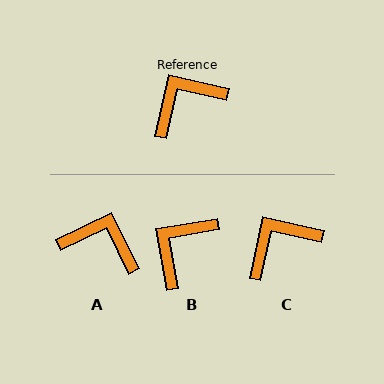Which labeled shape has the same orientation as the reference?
C.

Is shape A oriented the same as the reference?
No, it is off by about 51 degrees.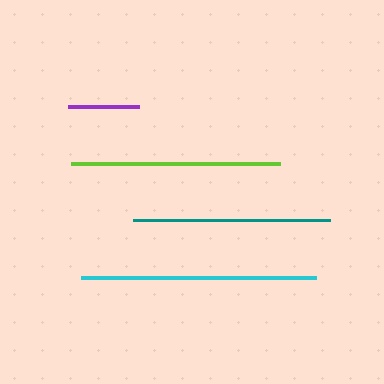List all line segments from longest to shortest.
From longest to shortest: cyan, lime, teal, purple.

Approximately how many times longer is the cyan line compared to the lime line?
The cyan line is approximately 1.1 times the length of the lime line.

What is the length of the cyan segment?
The cyan segment is approximately 234 pixels long.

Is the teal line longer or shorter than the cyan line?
The cyan line is longer than the teal line.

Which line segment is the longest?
The cyan line is the longest at approximately 234 pixels.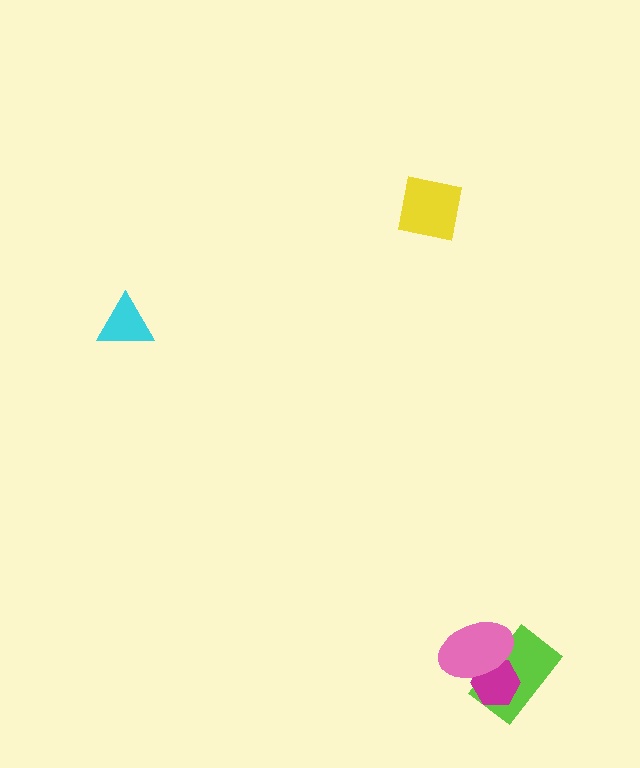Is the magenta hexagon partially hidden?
Yes, it is partially covered by another shape.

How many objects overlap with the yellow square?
0 objects overlap with the yellow square.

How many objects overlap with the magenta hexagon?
2 objects overlap with the magenta hexagon.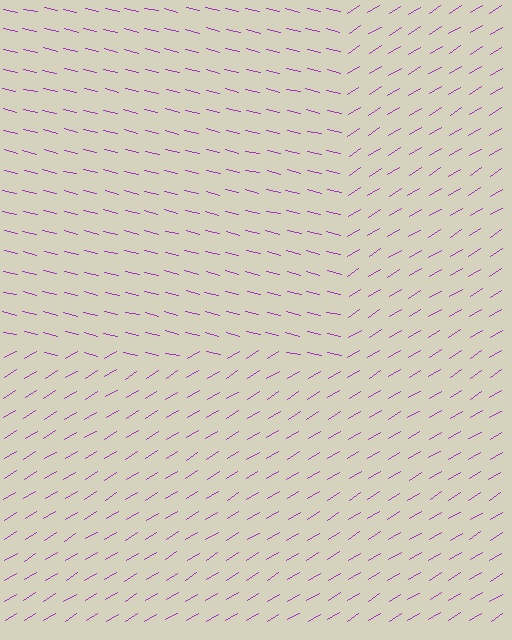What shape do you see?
I see a rectangle.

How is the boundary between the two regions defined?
The boundary is defined purely by a change in line orientation (approximately 45 degrees difference). All lines are the same color and thickness.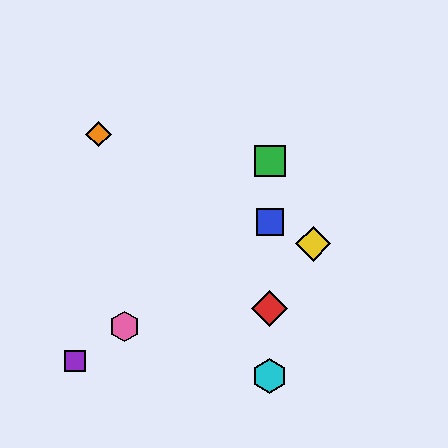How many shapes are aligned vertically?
4 shapes (the red diamond, the blue square, the green square, the cyan hexagon) are aligned vertically.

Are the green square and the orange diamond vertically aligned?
No, the green square is at x≈270 and the orange diamond is at x≈98.